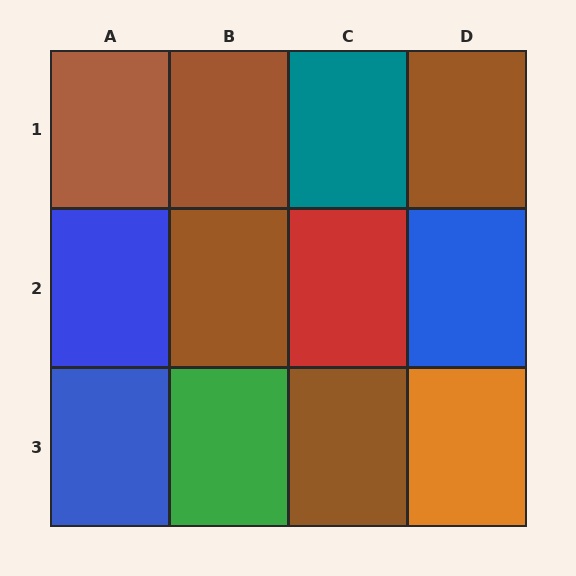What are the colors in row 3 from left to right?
Blue, green, brown, orange.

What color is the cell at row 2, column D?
Blue.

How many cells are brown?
5 cells are brown.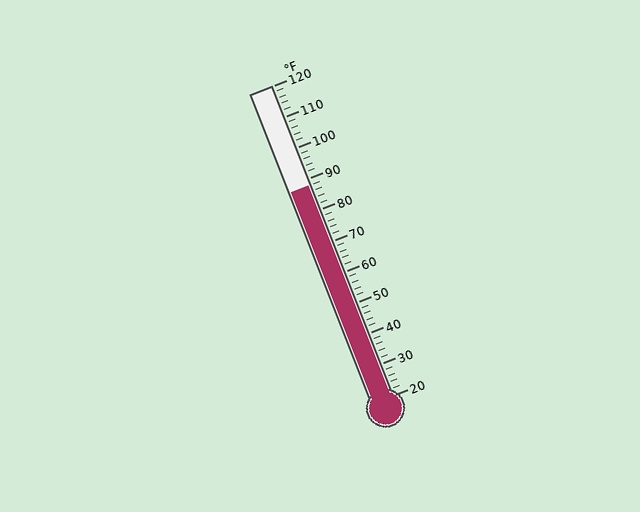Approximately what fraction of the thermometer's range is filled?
The thermometer is filled to approximately 70% of its range.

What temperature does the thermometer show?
The thermometer shows approximately 88°F.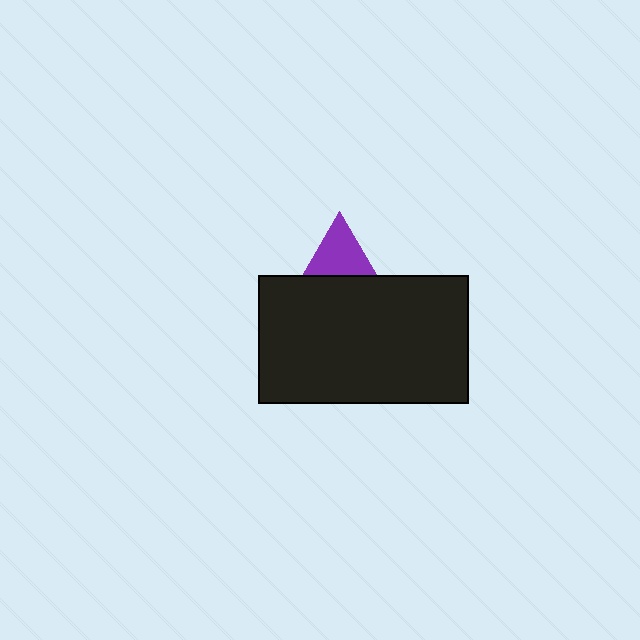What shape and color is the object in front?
The object in front is a black rectangle.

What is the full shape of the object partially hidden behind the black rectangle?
The partially hidden object is a purple triangle.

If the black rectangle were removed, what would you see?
You would see the complete purple triangle.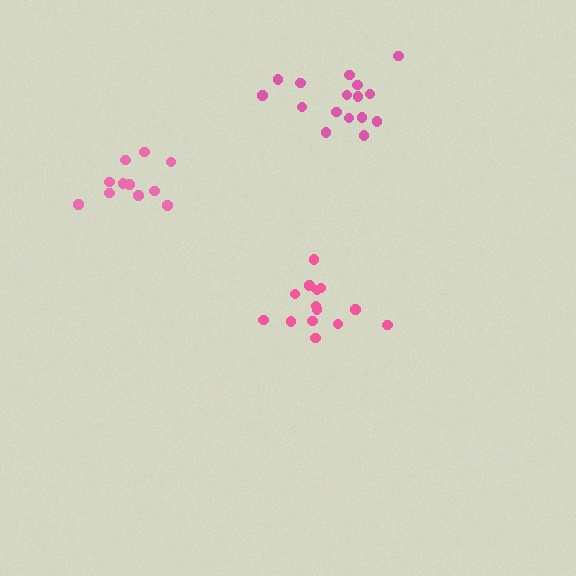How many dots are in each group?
Group 1: 11 dots, Group 2: 14 dots, Group 3: 16 dots (41 total).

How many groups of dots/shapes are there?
There are 3 groups.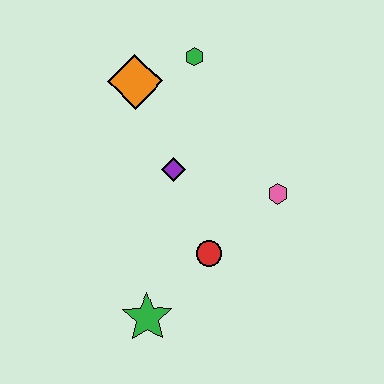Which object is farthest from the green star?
The green hexagon is farthest from the green star.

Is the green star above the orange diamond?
No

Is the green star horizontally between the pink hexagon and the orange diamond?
Yes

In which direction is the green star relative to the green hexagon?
The green star is below the green hexagon.